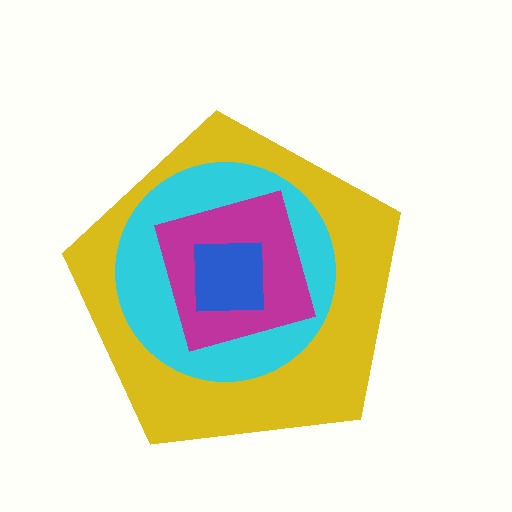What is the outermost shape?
The yellow pentagon.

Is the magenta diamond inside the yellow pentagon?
Yes.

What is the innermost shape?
The blue square.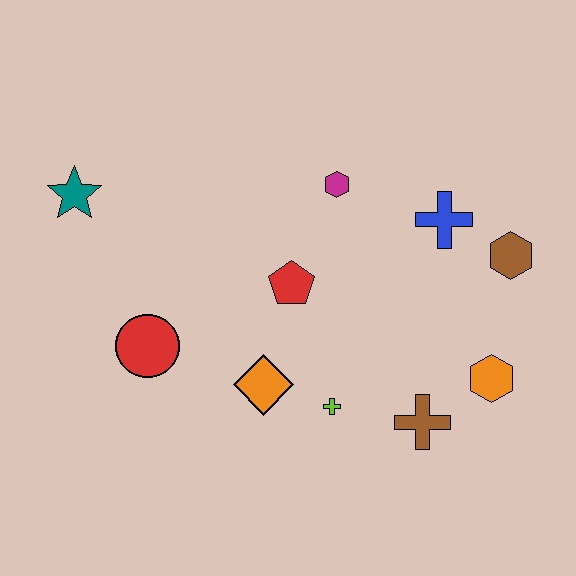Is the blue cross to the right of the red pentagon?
Yes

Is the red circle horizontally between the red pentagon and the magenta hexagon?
No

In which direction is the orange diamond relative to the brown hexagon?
The orange diamond is to the left of the brown hexagon.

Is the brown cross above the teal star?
No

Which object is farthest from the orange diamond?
The brown hexagon is farthest from the orange diamond.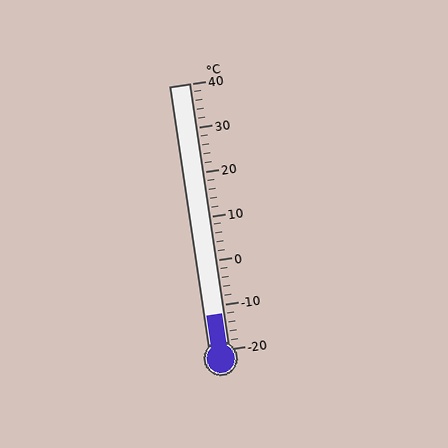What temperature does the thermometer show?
The thermometer shows approximately -12°C.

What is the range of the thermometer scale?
The thermometer scale ranges from -20°C to 40°C.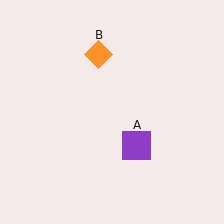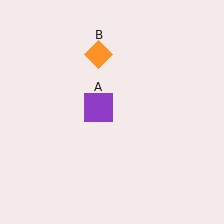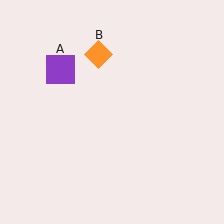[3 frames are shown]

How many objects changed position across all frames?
1 object changed position: purple square (object A).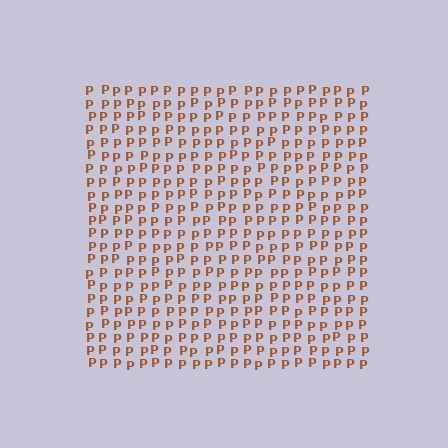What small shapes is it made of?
It is made of small letter P's.